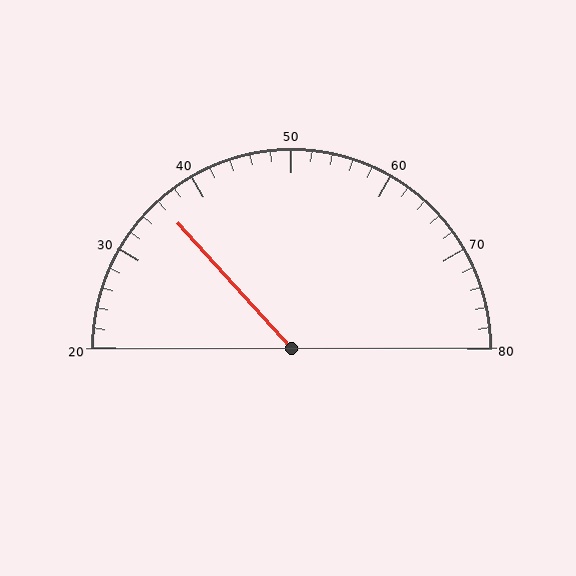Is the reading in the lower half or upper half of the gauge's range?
The reading is in the lower half of the range (20 to 80).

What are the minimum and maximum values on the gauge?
The gauge ranges from 20 to 80.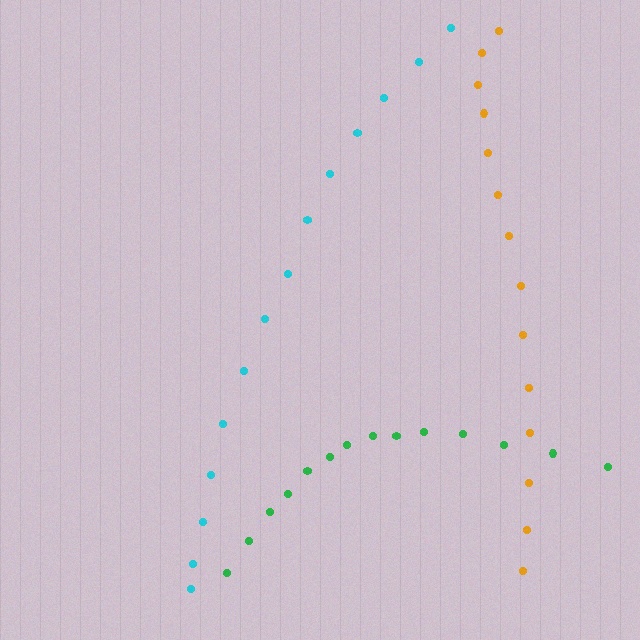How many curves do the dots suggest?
There are 3 distinct paths.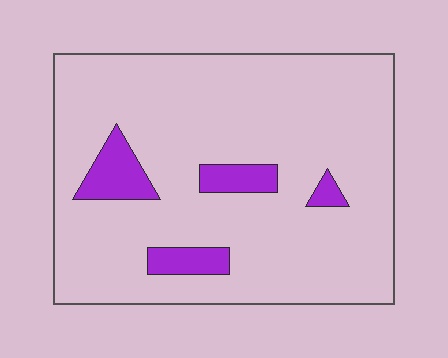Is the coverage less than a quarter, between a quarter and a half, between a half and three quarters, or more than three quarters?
Less than a quarter.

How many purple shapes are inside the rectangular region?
4.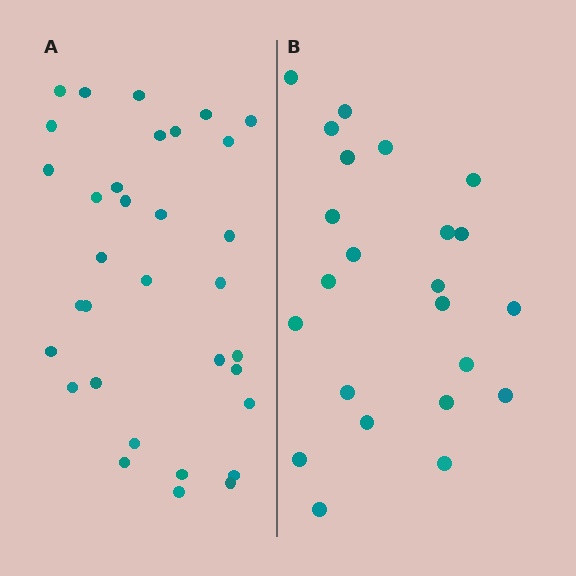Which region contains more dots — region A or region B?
Region A (the left region) has more dots.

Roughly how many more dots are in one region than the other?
Region A has roughly 10 or so more dots than region B.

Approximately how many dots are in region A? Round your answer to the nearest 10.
About 30 dots. (The exact count is 33, which rounds to 30.)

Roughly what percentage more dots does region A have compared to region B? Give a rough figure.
About 45% more.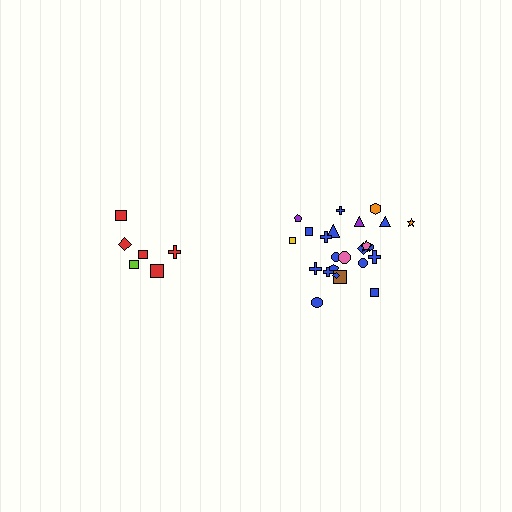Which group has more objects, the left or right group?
The right group.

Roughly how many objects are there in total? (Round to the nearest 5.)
Roughly 30 objects in total.